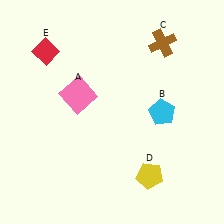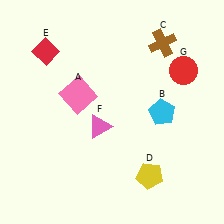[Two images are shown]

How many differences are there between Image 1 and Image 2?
There are 2 differences between the two images.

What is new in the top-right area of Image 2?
A red circle (G) was added in the top-right area of Image 2.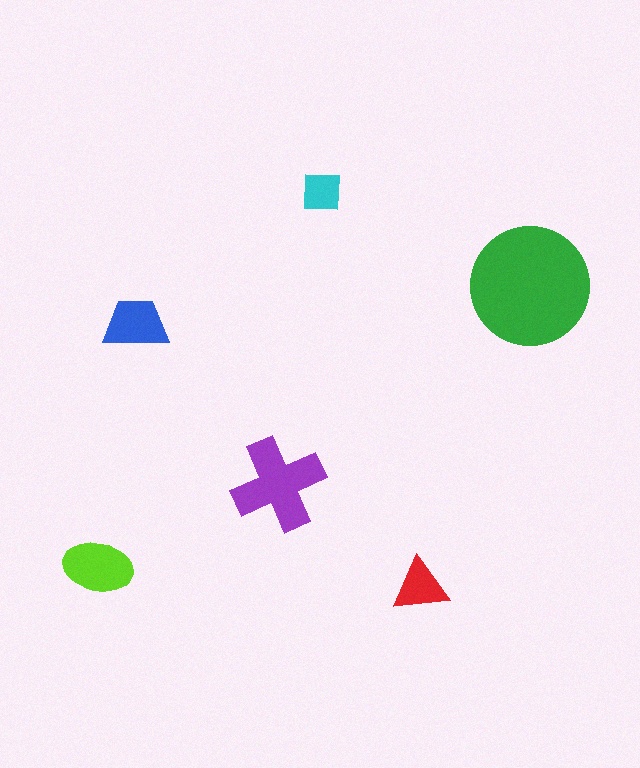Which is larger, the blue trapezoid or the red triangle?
The blue trapezoid.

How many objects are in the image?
There are 6 objects in the image.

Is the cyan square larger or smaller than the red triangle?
Smaller.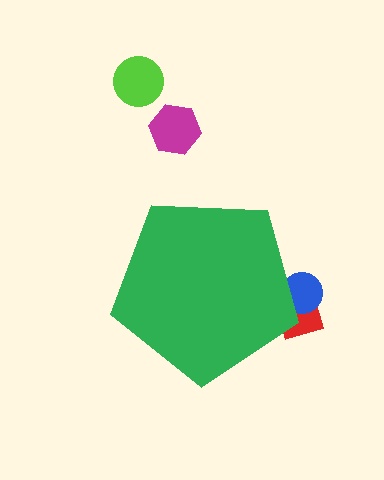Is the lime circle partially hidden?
No, the lime circle is fully visible.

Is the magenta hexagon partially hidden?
No, the magenta hexagon is fully visible.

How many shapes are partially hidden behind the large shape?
2 shapes are partially hidden.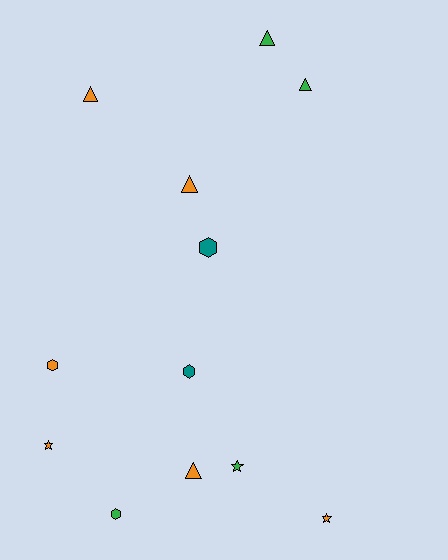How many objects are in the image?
There are 12 objects.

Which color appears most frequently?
Orange, with 6 objects.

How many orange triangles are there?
There are 3 orange triangles.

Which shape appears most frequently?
Triangle, with 5 objects.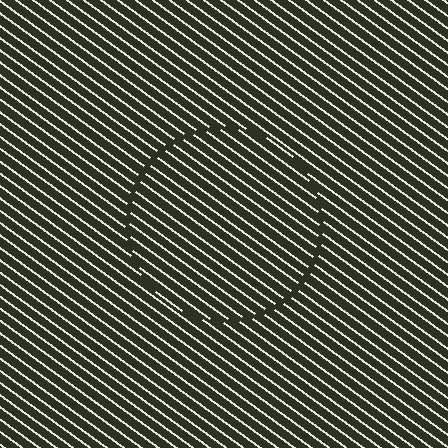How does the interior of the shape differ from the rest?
The interior of the shape contains the same grating, shifted by half a period — the contour is defined by the phase discontinuity where line-ends from the inner and outer gratings abut.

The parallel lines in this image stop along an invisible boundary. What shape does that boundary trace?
An illusory circle. The interior of the shape contains the same grating, shifted by half a period — the contour is defined by the phase discontinuity where line-ends from the inner and outer gratings abut.